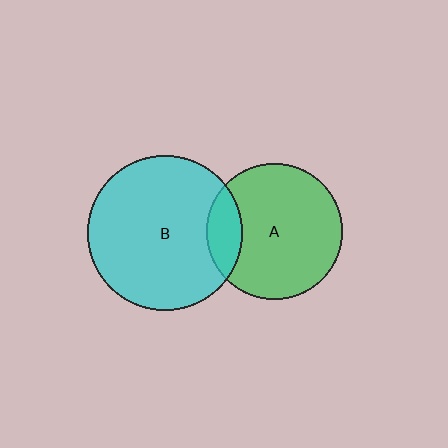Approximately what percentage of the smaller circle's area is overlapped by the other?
Approximately 15%.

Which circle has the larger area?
Circle B (cyan).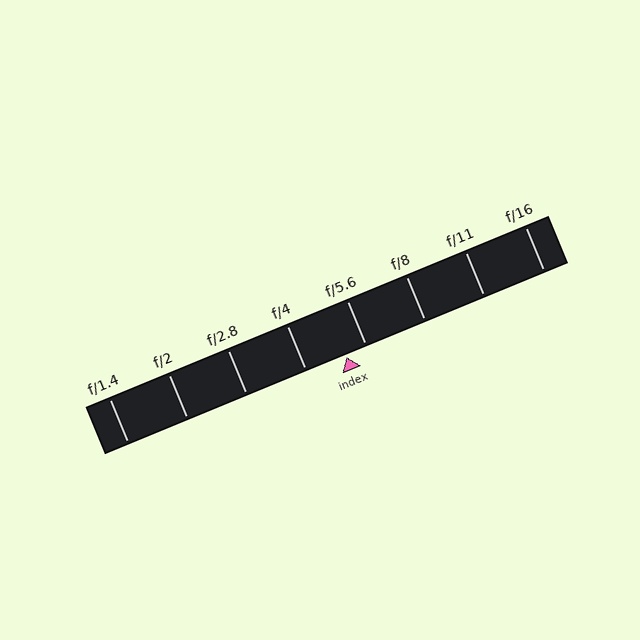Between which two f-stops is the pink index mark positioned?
The index mark is between f/4 and f/5.6.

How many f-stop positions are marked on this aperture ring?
There are 8 f-stop positions marked.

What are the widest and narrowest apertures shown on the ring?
The widest aperture shown is f/1.4 and the narrowest is f/16.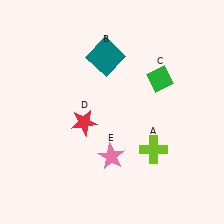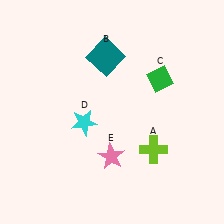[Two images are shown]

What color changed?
The star (D) changed from red in Image 1 to cyan in Image 2.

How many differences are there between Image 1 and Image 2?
There is 1 difference between the two images.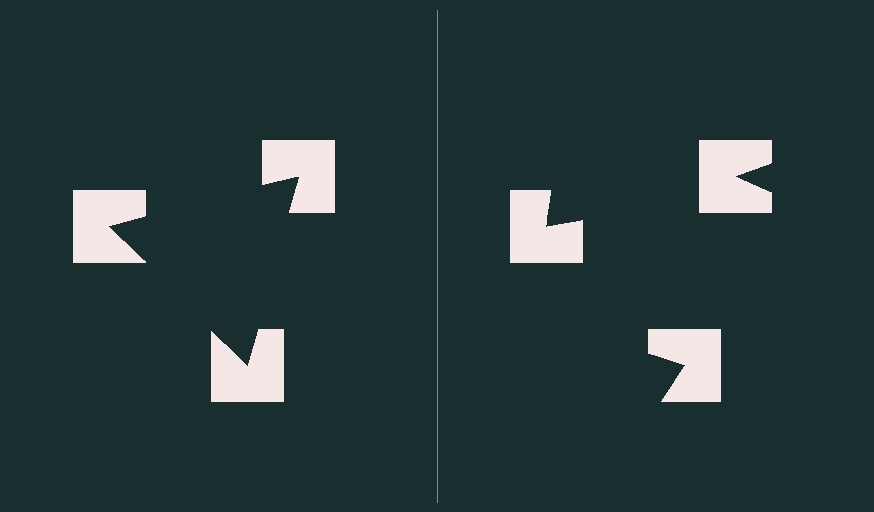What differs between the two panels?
The notched squares are positioned identically on both sides; only the wedge orientations differ. On the left they align to a triangle; on the right they are misaligned.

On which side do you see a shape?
An illusory triangle appears on the left side. On the right side the wedge cuts are rotated, so no coherent shape forms.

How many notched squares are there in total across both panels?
6 — 3 on each side.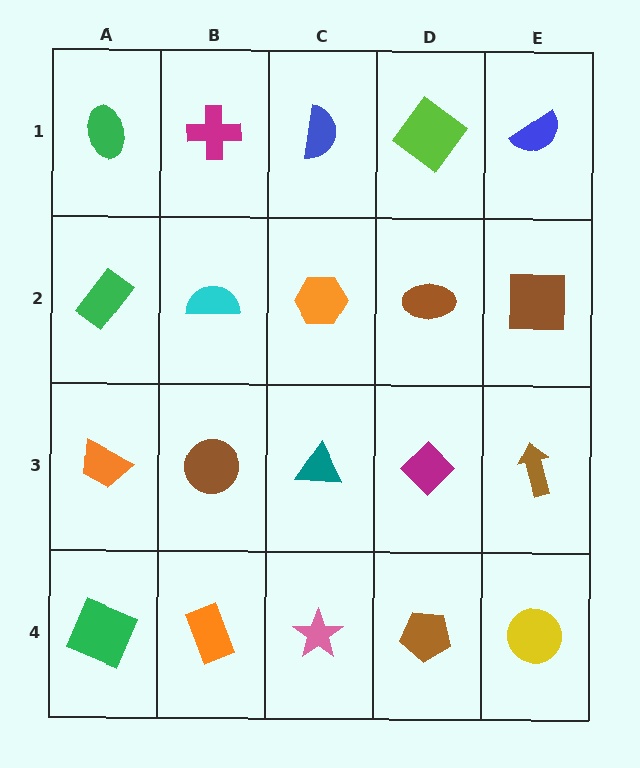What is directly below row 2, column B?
A brown circle.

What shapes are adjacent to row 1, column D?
A brown ellipse (row 2, column D), a blue semicircle (row 1, column C), a blue semicircle (row 1, column E).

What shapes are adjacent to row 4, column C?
A teal triangle (row 3, column C), an orange rectangle (row 4, column B), a brown pentagon (row 4, column D).